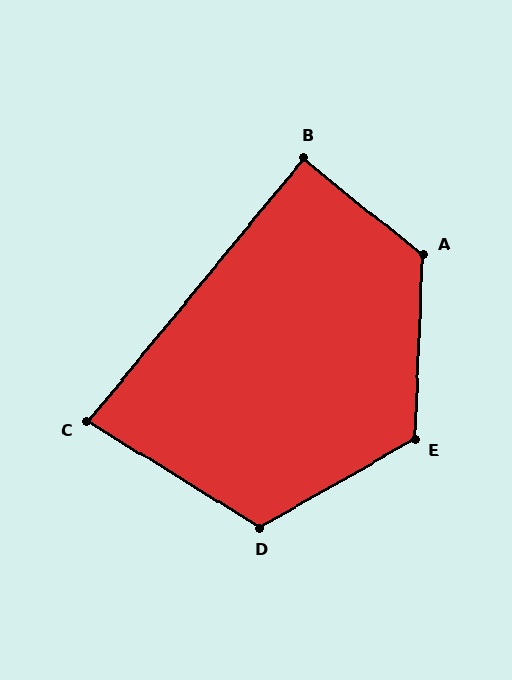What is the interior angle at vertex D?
Approximately 119 degrees (obtuse).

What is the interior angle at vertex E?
Approximately 122 degrees (obtuse).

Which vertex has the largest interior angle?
A, at approximately 126 degrees.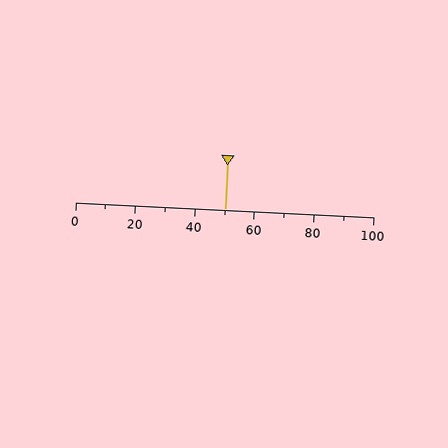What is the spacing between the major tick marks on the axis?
The major ticks are spaced 20 apart.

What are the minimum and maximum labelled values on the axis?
The axis runs from 0 to 100.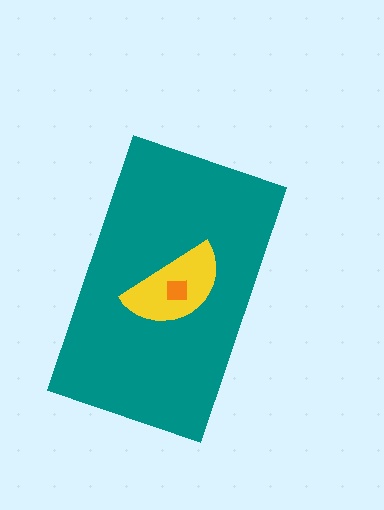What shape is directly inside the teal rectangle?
The yellow semicircle.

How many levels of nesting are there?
3.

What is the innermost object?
The orange square.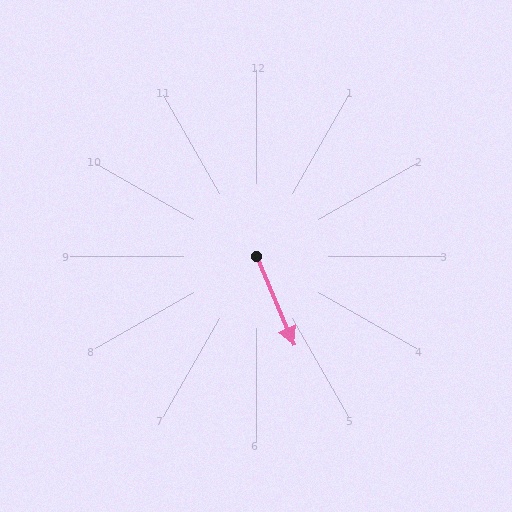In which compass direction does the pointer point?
Southeast.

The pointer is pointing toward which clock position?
Roughly 5 o'clock.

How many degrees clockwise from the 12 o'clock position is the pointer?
Approximately 157 degrees.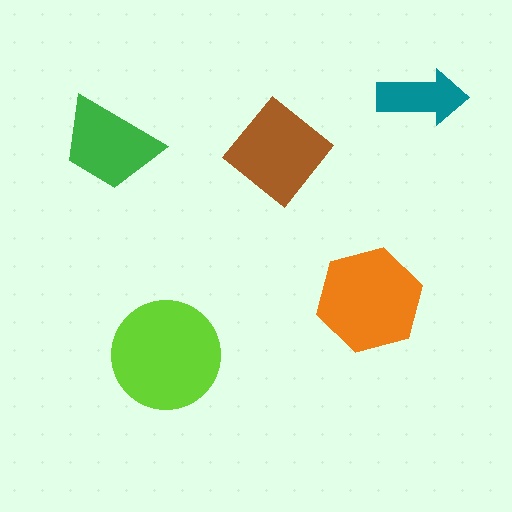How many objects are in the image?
There are 5 objects in the image.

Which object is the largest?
The lime circle.